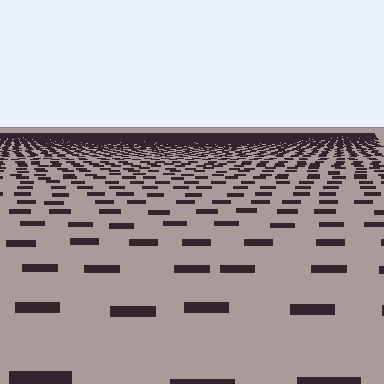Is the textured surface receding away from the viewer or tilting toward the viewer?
The surface is receding away from the viewer. Texture elements get smaller and denser toward the top.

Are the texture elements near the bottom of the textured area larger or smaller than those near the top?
Larger. Near the bottom, elements are closer to the viewer and appear at a bigger on-screen size.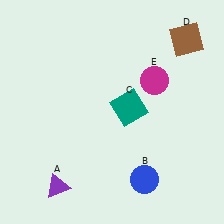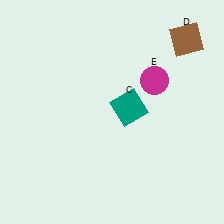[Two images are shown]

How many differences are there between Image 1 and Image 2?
There are 2 differences between the two images.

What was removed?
The purple triangle (A), the blue circle (B) were removed in Image 2.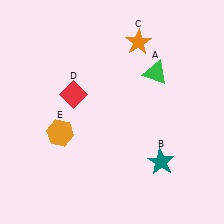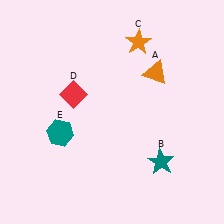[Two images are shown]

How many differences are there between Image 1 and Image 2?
There are 2 differences between the two images.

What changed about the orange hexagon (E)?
In Image 1, E is orange. In Image 2, it changed to teal.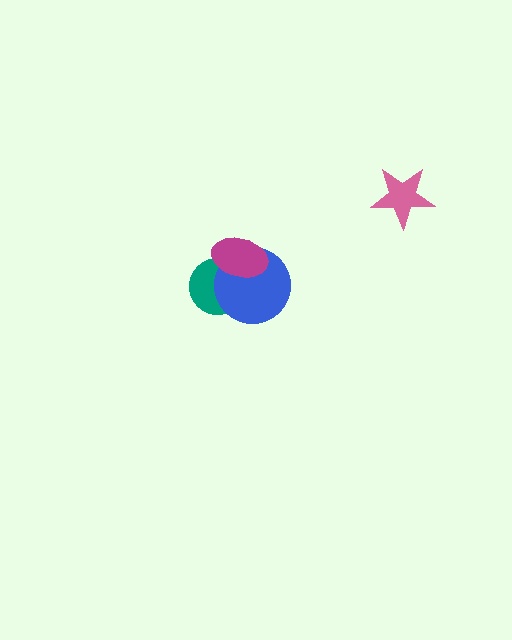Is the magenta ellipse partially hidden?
No, no other shape covers it.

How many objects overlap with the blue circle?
2 objects overlap with the blue circle.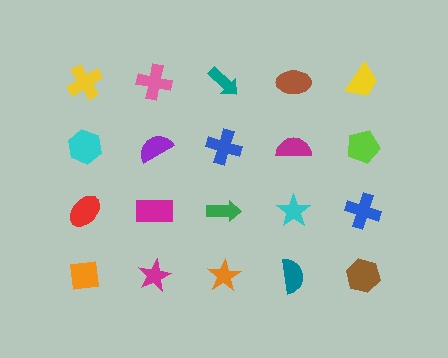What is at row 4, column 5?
A brown hexagon.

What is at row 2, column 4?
A magenta semicircle.